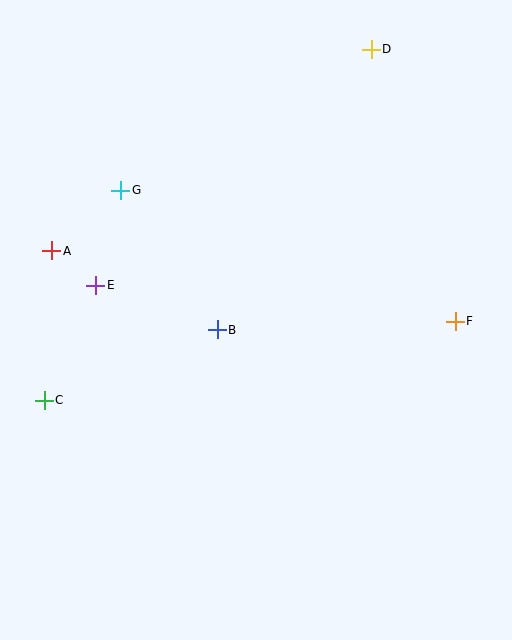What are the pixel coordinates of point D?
Point D is at (371, 49).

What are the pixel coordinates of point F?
Point F is at (455, 321).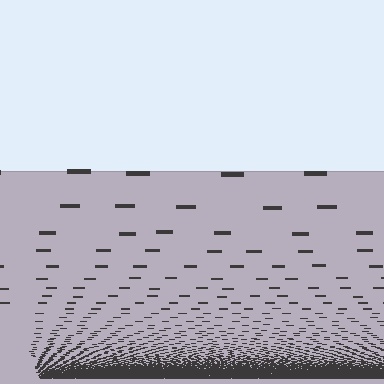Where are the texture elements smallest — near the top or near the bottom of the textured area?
Near the bottom.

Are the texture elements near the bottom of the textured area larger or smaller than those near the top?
Smaller. The gradient is inverted — elements near the bottom are smaller and denser.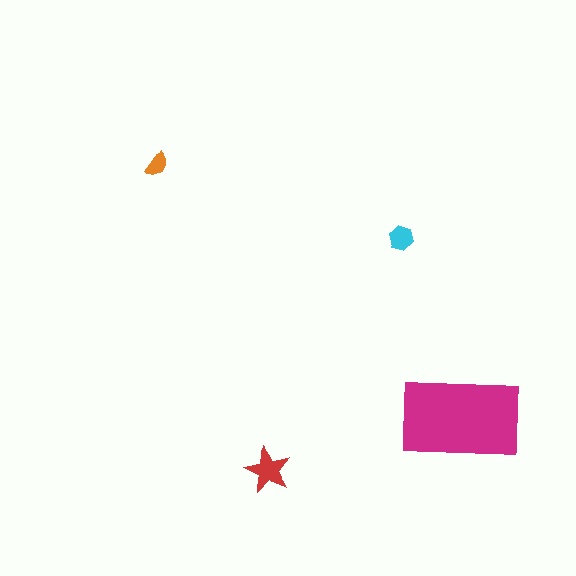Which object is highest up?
The orange semicircle is topmost.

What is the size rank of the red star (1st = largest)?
2nd.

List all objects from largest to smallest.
The magenta rectangle, the red star, the cyan hexagon, the orange semicircle.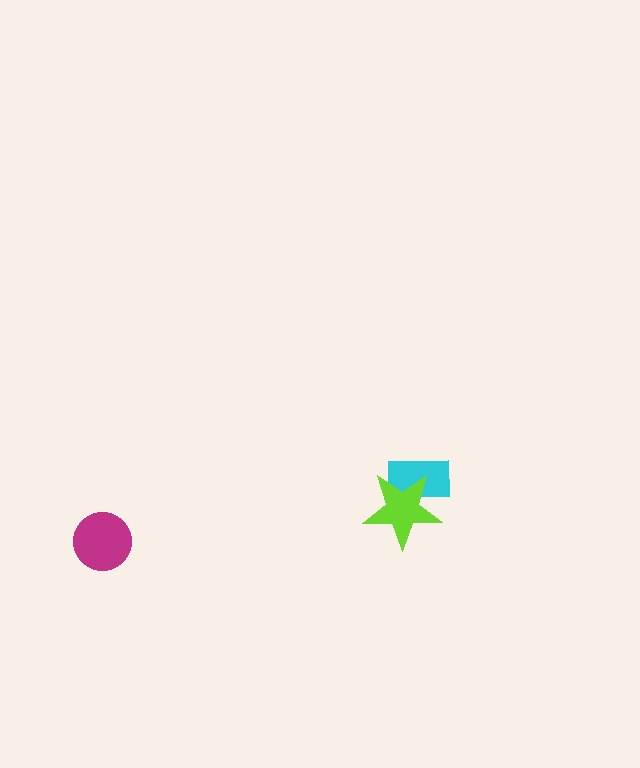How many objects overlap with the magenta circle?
0 objects overlap with the magenta circle.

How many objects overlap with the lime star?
1 object overlaps with the lime star.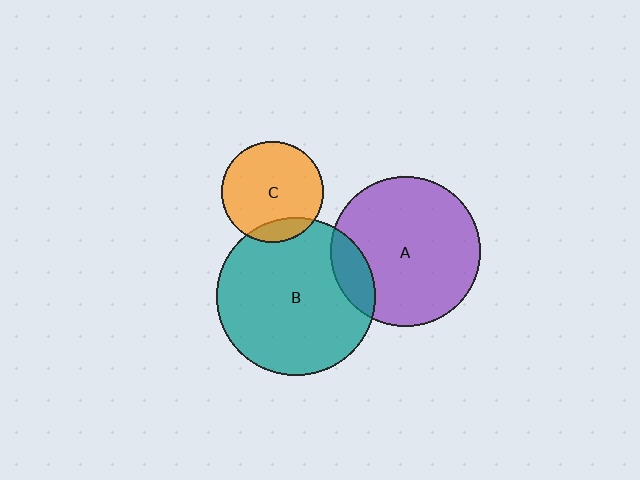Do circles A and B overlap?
Yes.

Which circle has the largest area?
Circle B (teal).